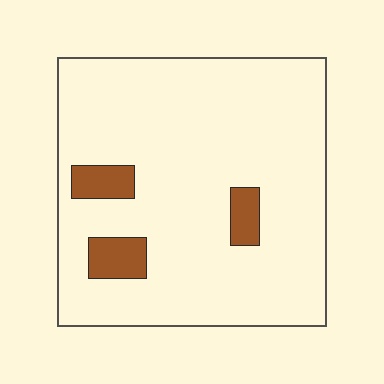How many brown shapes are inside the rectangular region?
3.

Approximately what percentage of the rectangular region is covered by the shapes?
Approximately 10%.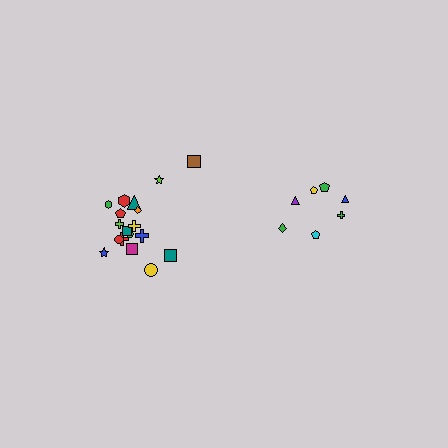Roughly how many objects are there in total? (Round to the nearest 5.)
Roughly 25 objects in total.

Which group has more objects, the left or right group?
The left group.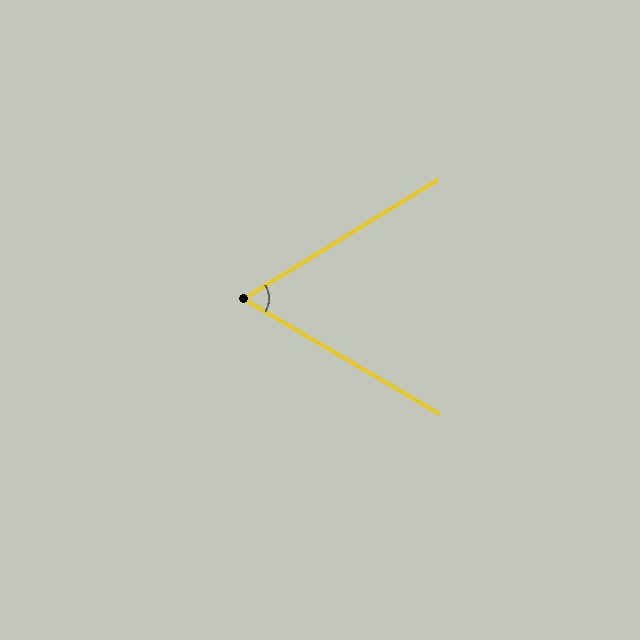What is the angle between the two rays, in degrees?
Approximately 62 degrees.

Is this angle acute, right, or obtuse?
It is acute.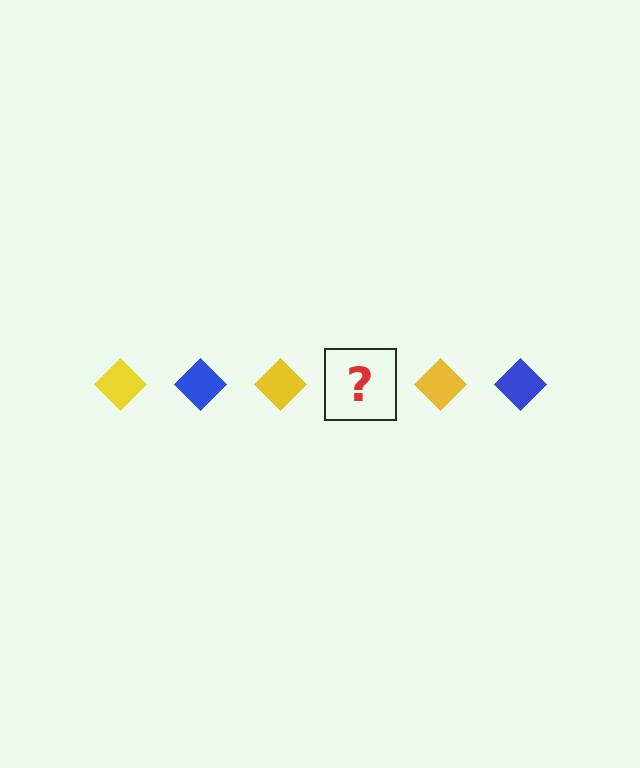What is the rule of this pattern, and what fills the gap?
The rule is that the pattern cycles through yellow, blue diamonds. The gap should be filled with a blue diamond.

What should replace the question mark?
The question mark should be replaced with a blue diamond.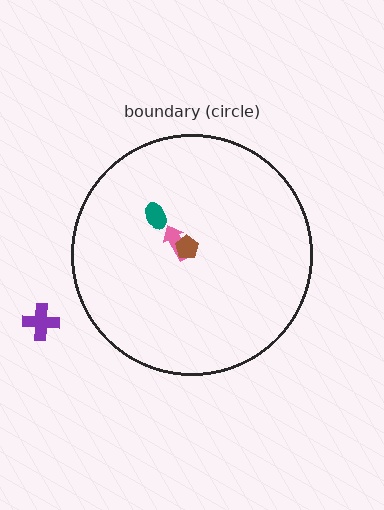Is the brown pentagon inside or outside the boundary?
Inside.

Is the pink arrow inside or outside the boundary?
Inside.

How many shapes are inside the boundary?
3 inside, 1 outside.